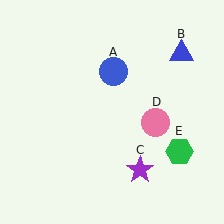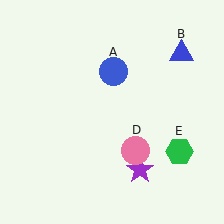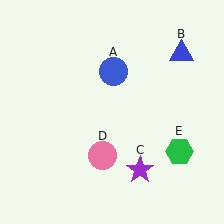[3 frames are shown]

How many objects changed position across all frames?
1 object changed position: pink circle (object D).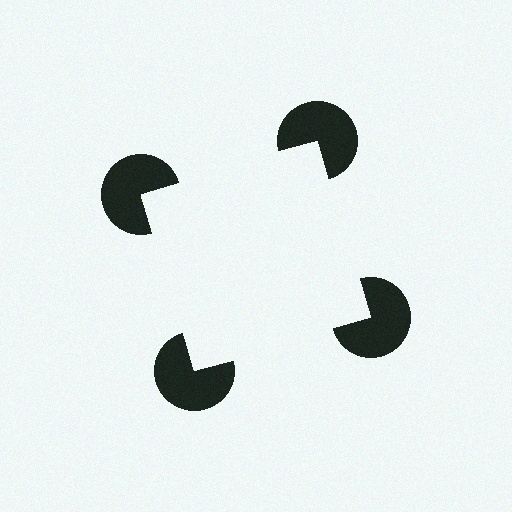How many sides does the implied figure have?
4 sides.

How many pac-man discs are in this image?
There are 4 — one at each vertex of the illusory square.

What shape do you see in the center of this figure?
An illusory square — its edges are inferred from the aligned wedge cuts in the pac-man discs, not physically drawn.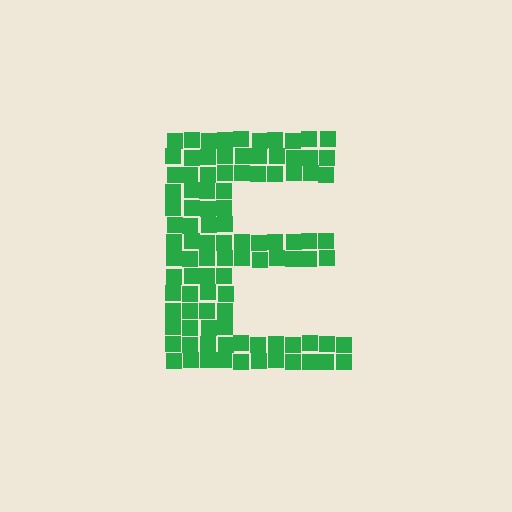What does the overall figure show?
The overall figure shows the letter E.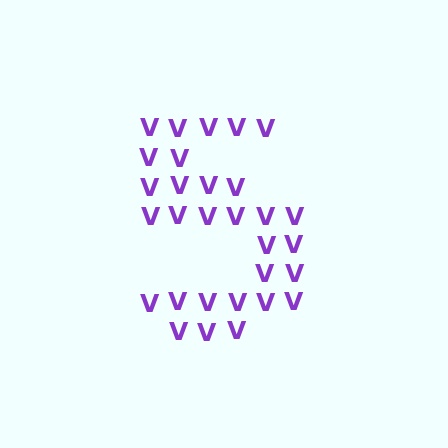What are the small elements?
The small elements are letter V's.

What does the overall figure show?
The overall figure shows the digit 5.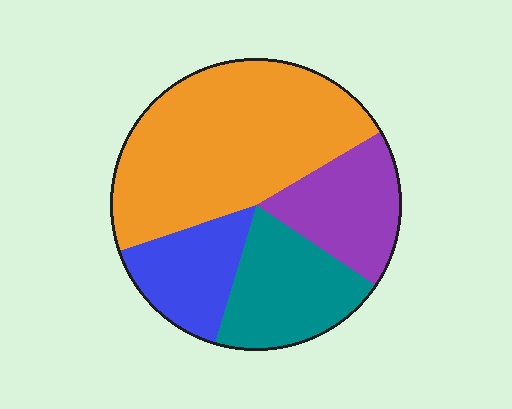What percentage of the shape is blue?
Blue covers around 15% of the shape.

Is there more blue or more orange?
Orange.